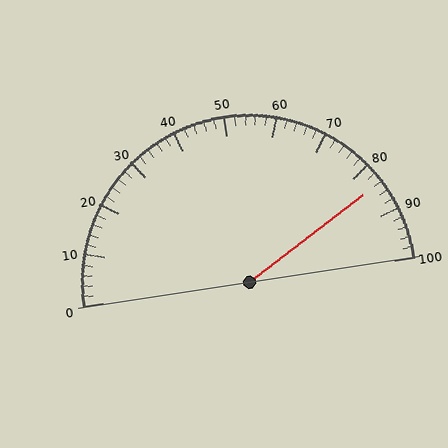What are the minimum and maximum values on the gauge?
The gauge ranges from 0 to 100.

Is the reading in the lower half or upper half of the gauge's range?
The reading is in the upper half of the range (0 to 100).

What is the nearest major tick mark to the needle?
The nearest major tick mark is 80.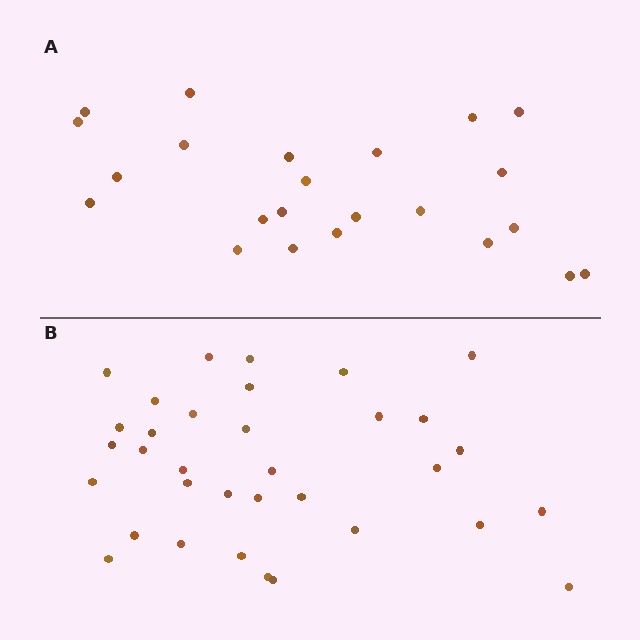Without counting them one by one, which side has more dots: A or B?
Region B (the bottom region) has more dots.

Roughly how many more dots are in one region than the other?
Region B has roughly 12 or so more dots than region A.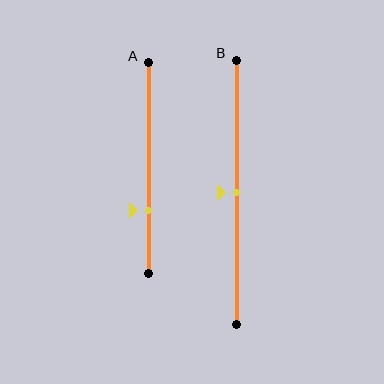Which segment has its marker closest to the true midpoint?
Segment B has its marker closest to the true midpoint.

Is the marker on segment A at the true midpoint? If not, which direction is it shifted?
No, the marker on segment A is shifted downward by about 20% of the segment length.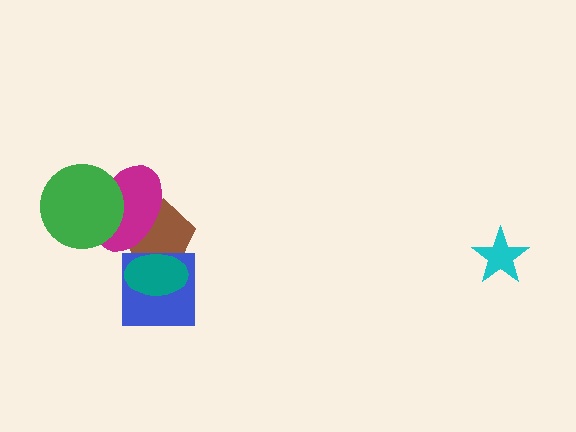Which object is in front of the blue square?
The teal ellipse is in front of the blue square.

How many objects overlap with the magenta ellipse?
2 objects overlap with the magenta ellipse.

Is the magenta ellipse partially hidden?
Yes, it is partially covered by another shape.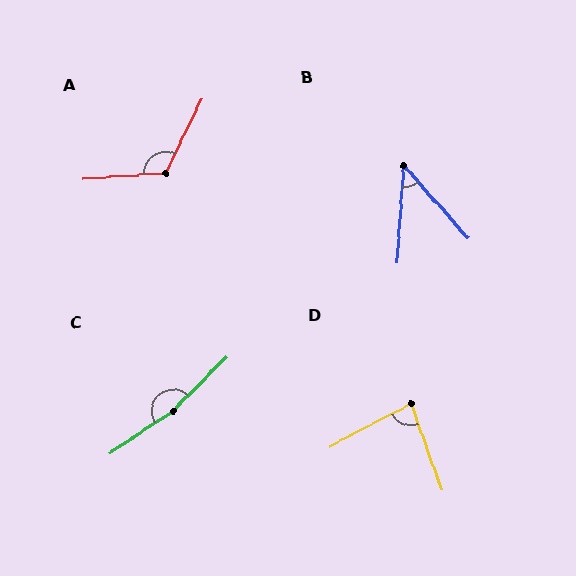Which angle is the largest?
C, at approximately 169 degrees.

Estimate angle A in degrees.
Approximately 120 degrees.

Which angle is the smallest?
B, at approximately 46 degrees.